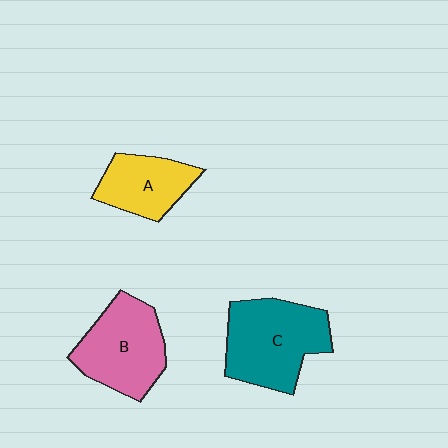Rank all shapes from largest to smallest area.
From largest to smallest: C (teal), B (pink), A (yellow).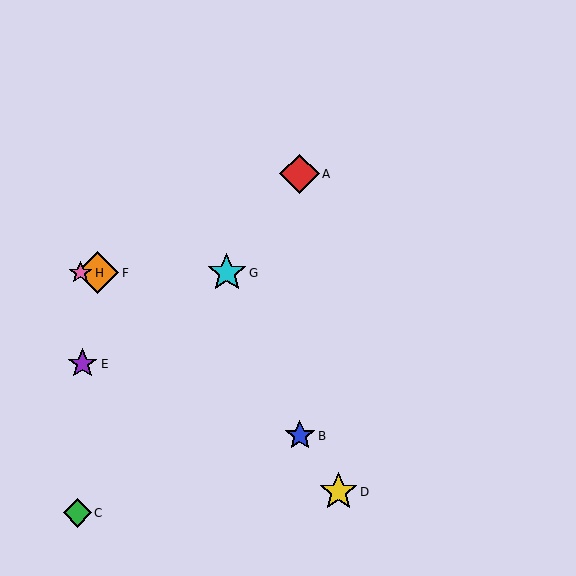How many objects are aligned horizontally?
3 objects (F, G, H) are aligned horizontally.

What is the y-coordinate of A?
Object A is at y≈174.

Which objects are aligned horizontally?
Objects F, G, H are aligned horizontally.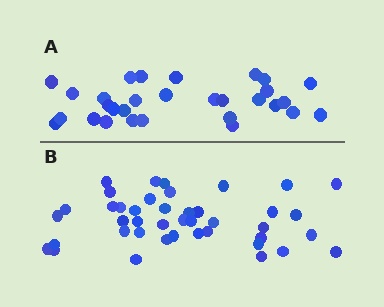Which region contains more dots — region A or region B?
Region B (the bottom region) has more dots.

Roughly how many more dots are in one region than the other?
Region B has roughly 12 or so more dots than region A.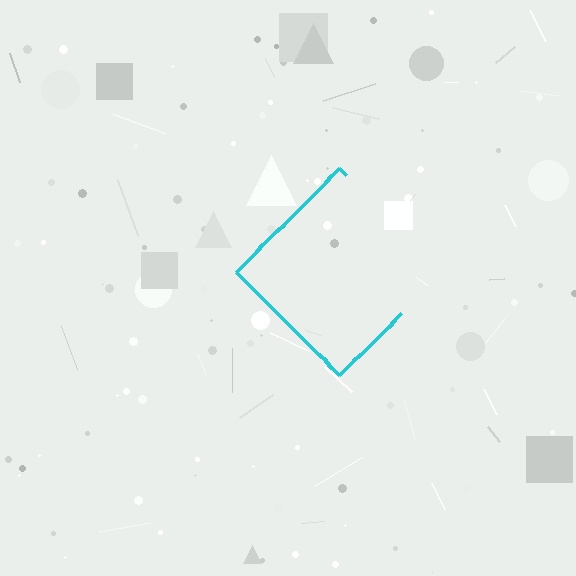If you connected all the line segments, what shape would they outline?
They would outline a diamond.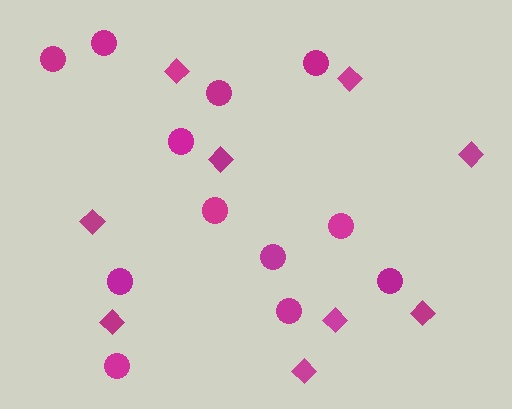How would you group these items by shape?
There are 2 groups: one group of diamonds (9) and one group of circles (12).